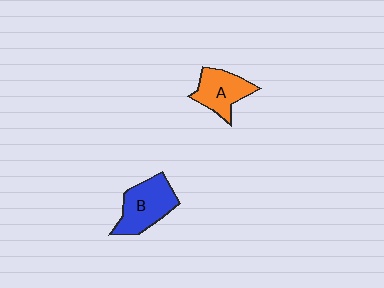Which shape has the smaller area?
Shape A (orange).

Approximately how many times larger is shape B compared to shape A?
Approximately 1.2 times.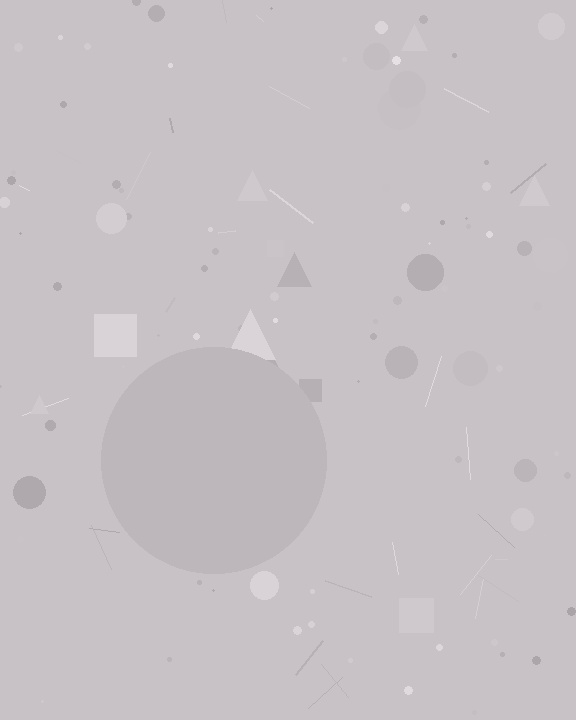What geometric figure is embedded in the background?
A circle is embedded in the background.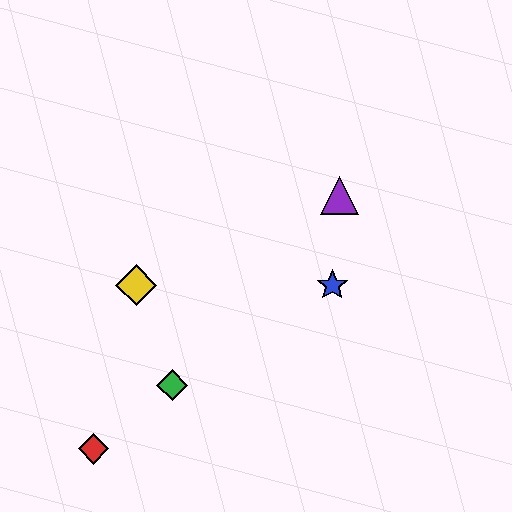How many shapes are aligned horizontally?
2 shapes (the blue star, the yellow diamond) are aligned horizontally.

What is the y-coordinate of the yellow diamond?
The yellow diamond is at y≈285.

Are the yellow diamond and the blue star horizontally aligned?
Yes, both are at y≈285.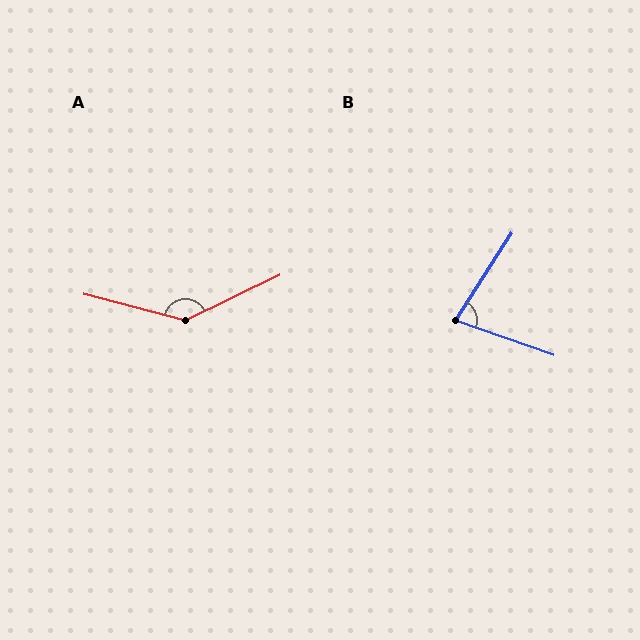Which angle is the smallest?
B, at approximately 77 degrees.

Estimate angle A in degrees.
Approximately 139 degrees.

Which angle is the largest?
A, at approximately 139 degrees.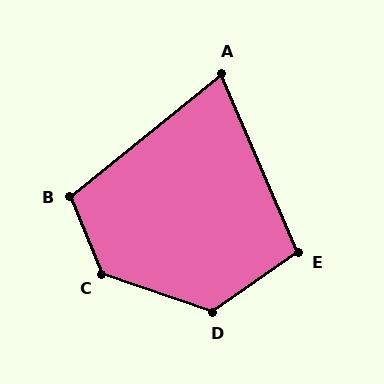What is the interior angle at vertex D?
Approximately 126 degrees (obtuse).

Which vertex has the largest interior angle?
C, at approximately 131 degrees.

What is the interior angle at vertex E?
Approximately 102 degrees (obtuse).